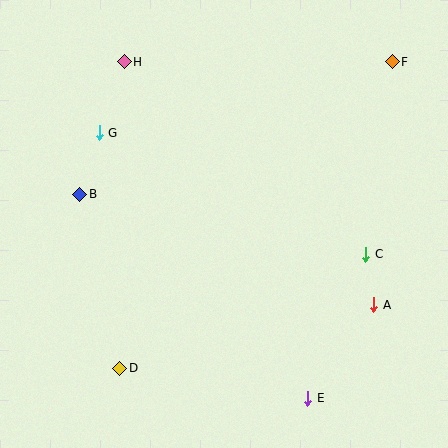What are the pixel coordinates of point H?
Point H is at (124, 62).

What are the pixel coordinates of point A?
Point A is at (374, 305).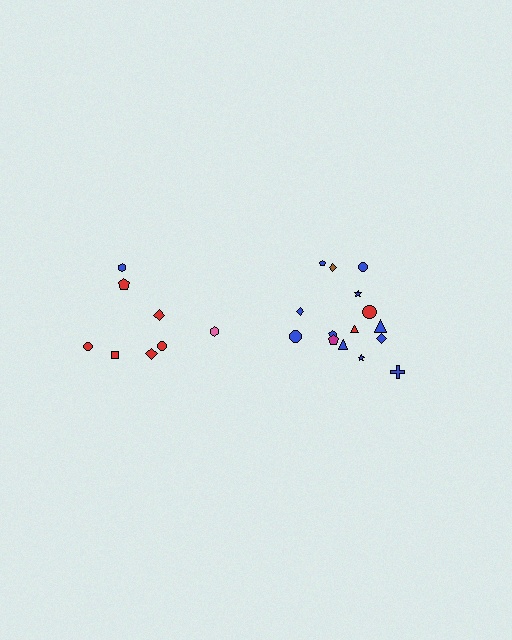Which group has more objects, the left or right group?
The right group.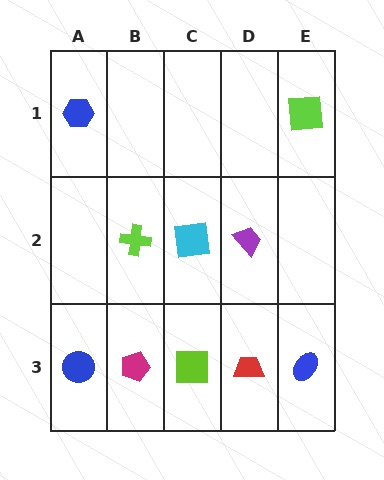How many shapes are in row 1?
2 shapes.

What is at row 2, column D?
A purple trapezoid.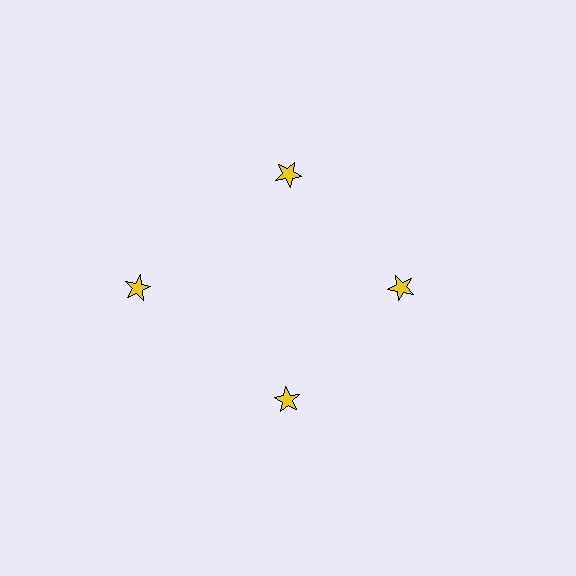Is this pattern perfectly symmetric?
No. The 4 yellow stars are arranged in a ring, but one element near the 9 o'clock position is pushed outward from the center, breaking the 4-fold rotational symmetry.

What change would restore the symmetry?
The symmetry would be restored by moving it inward, back onto the ring so that all 4 stars sit at equal angles and equal distance from the center.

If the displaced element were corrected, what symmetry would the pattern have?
It would have 4-fold rotational symmetry — the pattern would map onto itself every 90 degrees.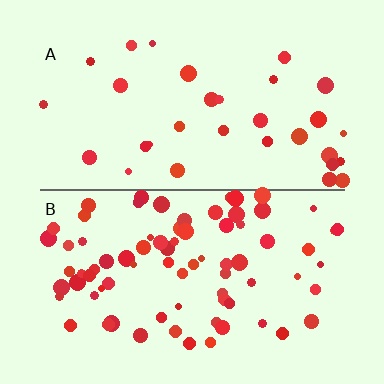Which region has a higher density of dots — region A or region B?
B (the bottom).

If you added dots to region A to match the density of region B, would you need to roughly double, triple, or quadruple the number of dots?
Approximately double.